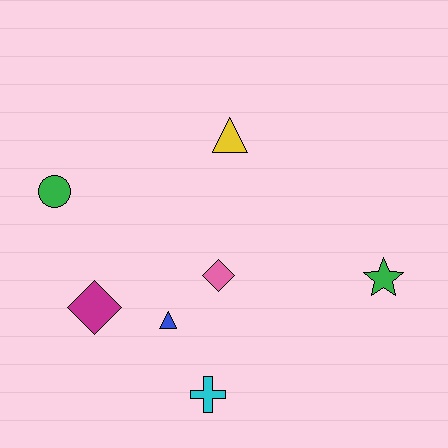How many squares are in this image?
There are no squares.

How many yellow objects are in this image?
There is 1 yellow object.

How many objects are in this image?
There are 7 objects.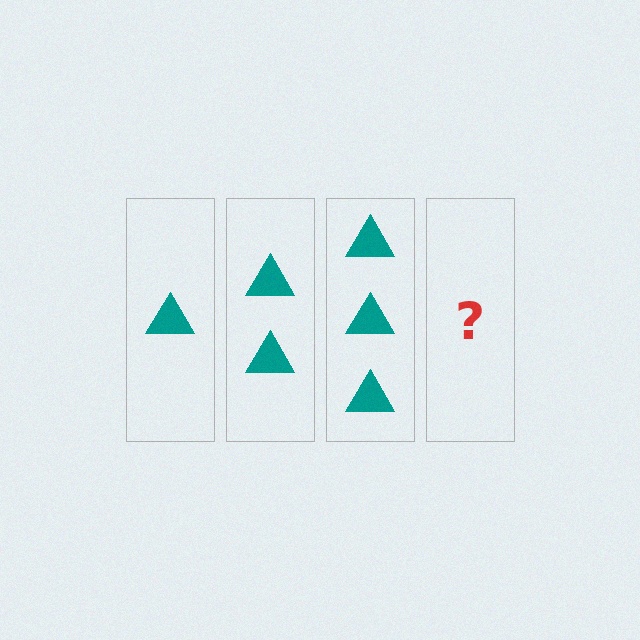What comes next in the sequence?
The next element should be 4 triangles.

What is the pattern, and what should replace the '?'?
The pattern is that each step adds one more triangle. The '?' should be 4 triangles.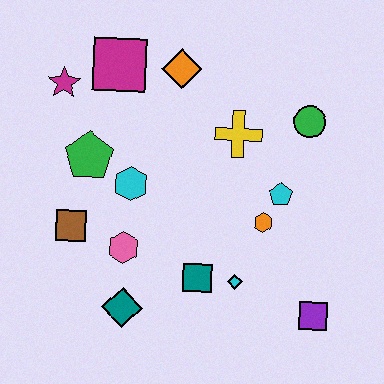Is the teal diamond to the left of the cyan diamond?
Yes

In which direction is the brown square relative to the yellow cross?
The brown square is to the left of the yellow cross.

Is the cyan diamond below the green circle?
Yes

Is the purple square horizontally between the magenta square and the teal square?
No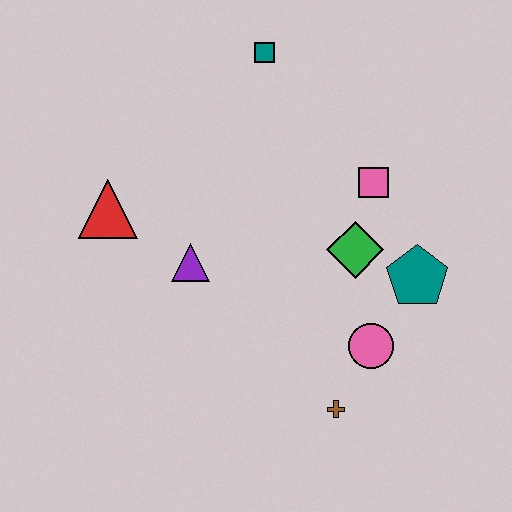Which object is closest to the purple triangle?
The red triangle is closest to the purple triangle.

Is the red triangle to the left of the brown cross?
Yes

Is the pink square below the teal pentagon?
No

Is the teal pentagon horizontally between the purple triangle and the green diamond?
No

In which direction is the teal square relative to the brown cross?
The teal square is above the brown cross.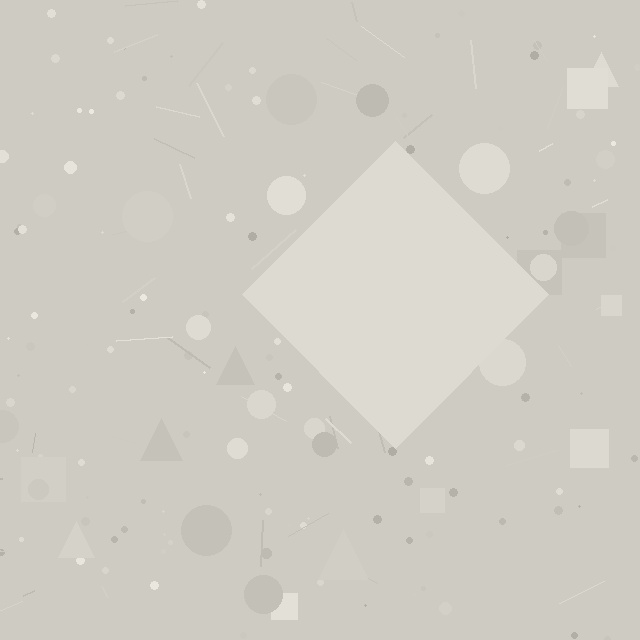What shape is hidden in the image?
A diamond is hidden in the image.